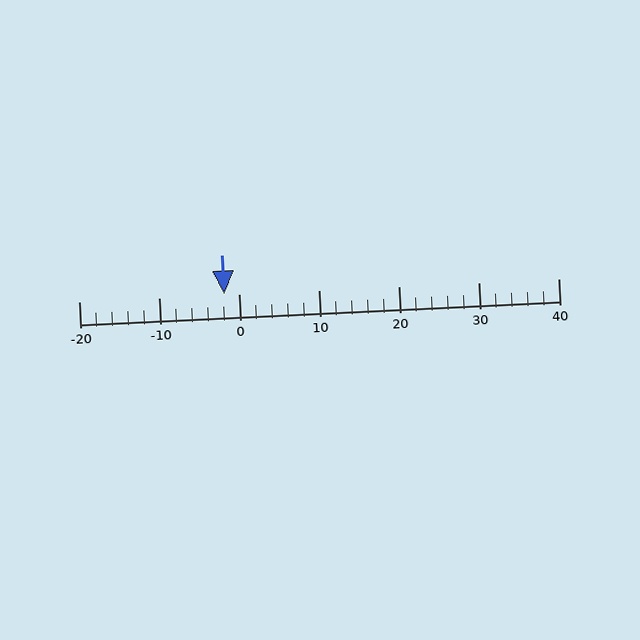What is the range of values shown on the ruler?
The ruler shows values from -20 to 40.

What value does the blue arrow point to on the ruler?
The blue arrow points to approximately -2.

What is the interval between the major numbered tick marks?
The major tick marks are spaced 10 units apart.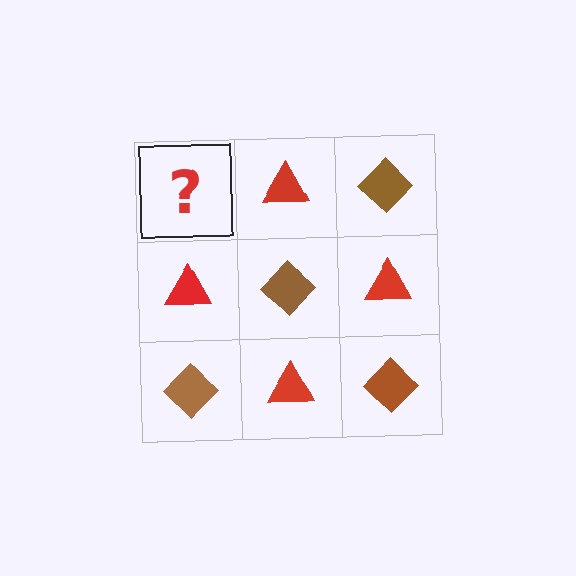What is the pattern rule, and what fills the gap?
The rule is that it alternates brown diamond and red triangle in a checkerboard pattern. The gap should be filled with a brown diamond.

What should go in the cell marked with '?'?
The missing cell should contain a brown diamond.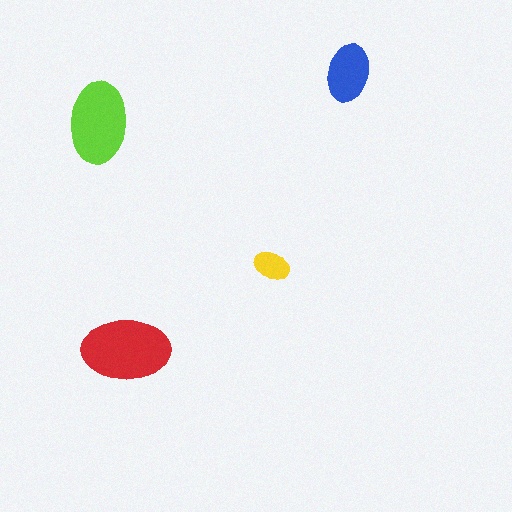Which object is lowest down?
The red ellipse is bottommost.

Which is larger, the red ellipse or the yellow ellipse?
The red one.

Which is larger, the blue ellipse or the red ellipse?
The red one.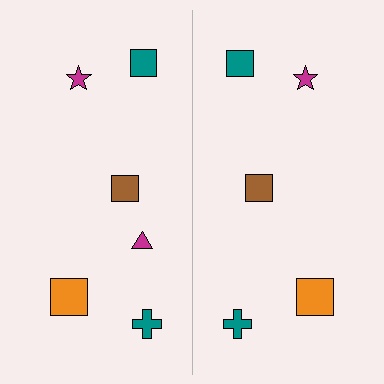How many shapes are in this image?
There are 11 shapes in this image.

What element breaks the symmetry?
A magenta triangle is missing from the right side.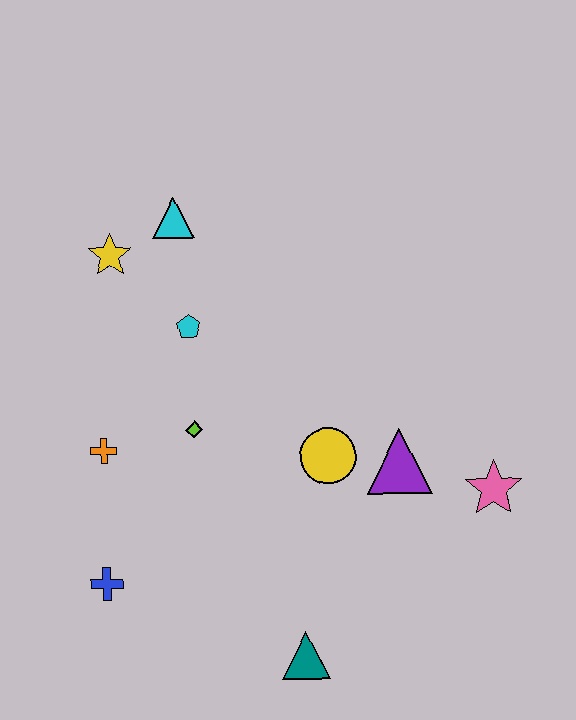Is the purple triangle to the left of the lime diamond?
No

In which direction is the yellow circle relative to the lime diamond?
The yellow circle is to the right of the lime diamond.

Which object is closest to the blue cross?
The orange cross is closest to the blue cross.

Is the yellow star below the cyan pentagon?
No